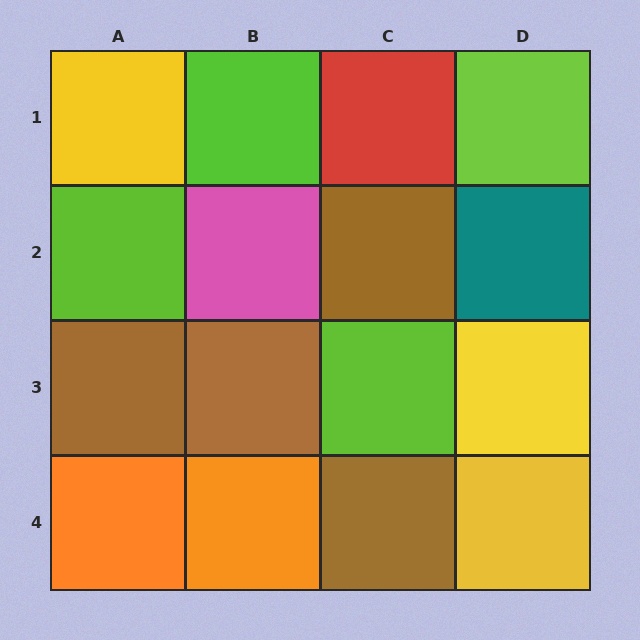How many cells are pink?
1 cell is pink.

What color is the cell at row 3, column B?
Brown.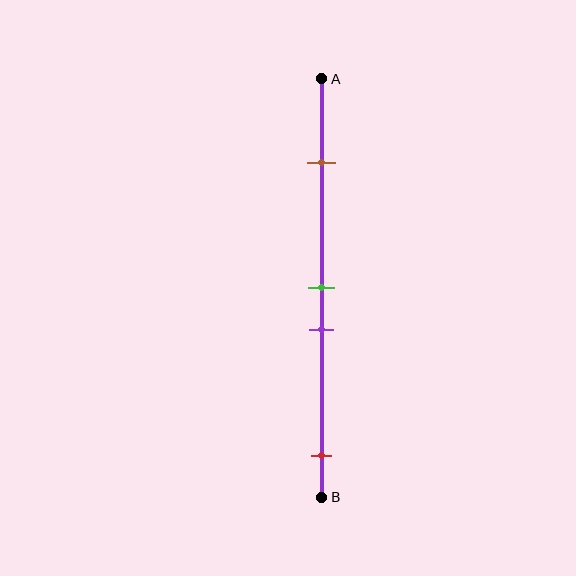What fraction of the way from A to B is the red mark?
The red mark is approximately 90% (0.9) of the way from A to B.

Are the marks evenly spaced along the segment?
No, the marks are not evenly spaced.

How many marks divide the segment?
There are 4 marks dividing the segment.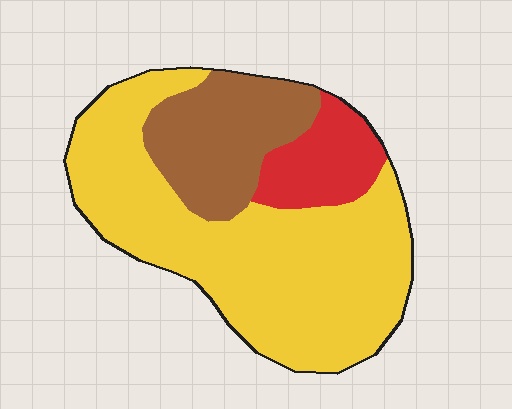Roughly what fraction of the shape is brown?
Brown covers around 25% of the shape.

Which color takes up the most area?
Yellow, at roughly 65%.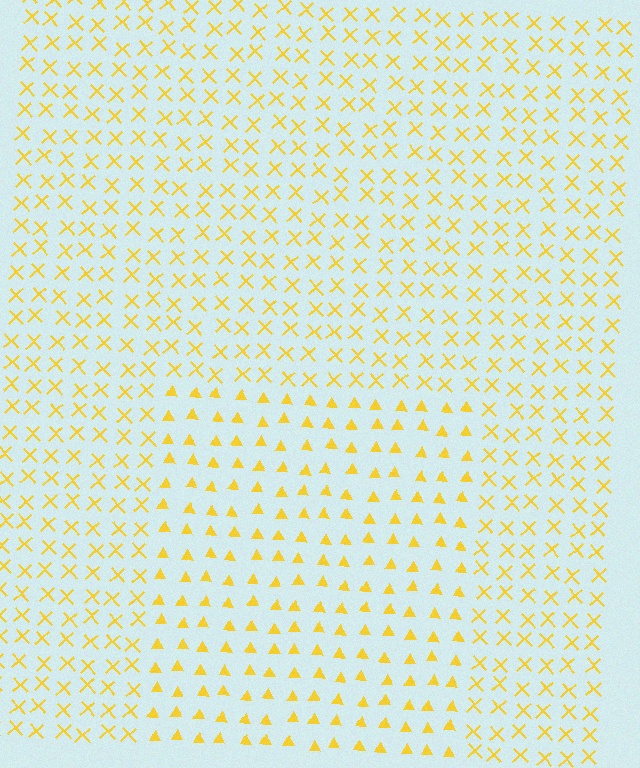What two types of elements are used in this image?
The image uses triangles inside the rectangle region and X marks outside it.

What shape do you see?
I see a rectangle.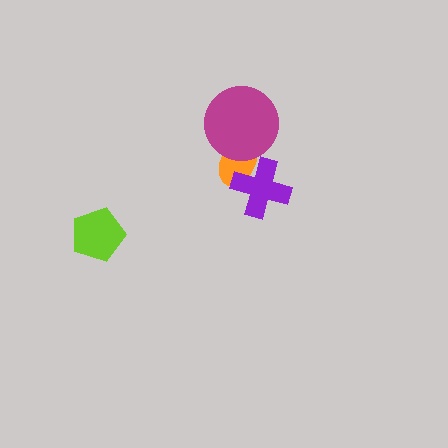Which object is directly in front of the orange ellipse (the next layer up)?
The purple cross is directly in front of the orange ellipse.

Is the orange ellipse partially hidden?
Yes, it is partially covered by another shape.